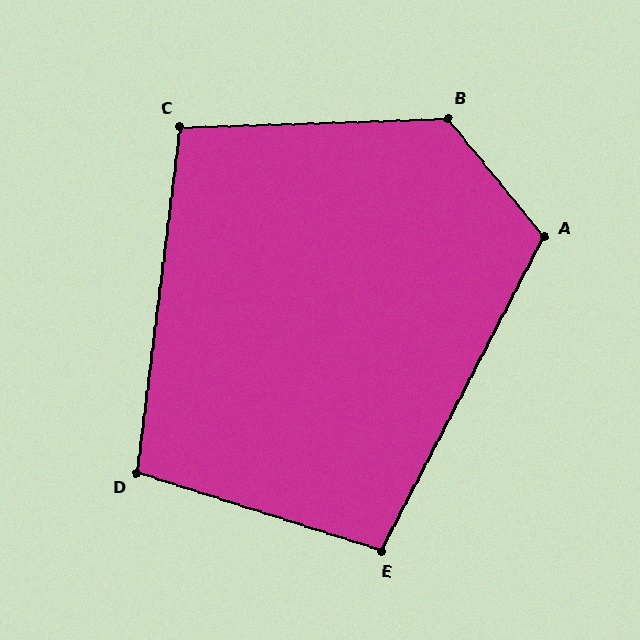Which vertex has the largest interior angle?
B, at approximately 127 degrees.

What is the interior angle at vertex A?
Approximately 114 degrees (obtuse).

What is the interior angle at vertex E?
Approximately 100 degrees (obtuse).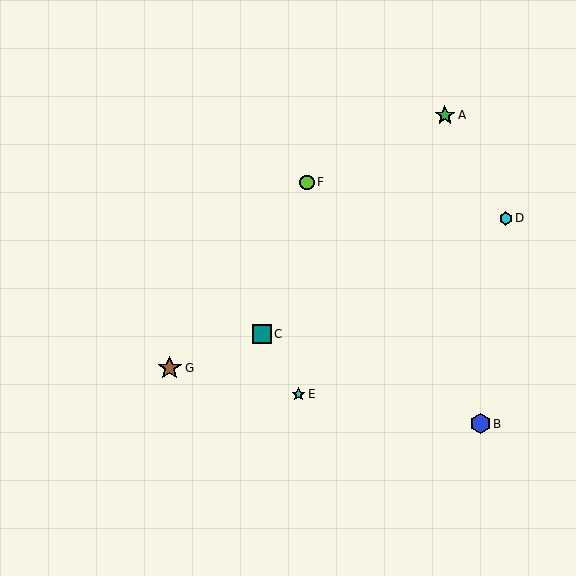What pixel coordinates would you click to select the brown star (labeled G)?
Click at (170, 368) to select the brown star G.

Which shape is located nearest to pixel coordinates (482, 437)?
The blue hexagon (labeled B) at (480, 424) is nearest to that location.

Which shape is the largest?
The brown star (labeled G) is the largest.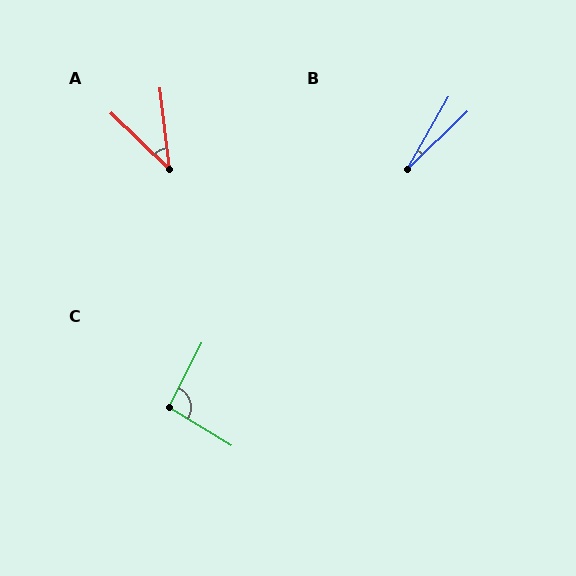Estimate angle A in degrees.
Approximately 40 degrees.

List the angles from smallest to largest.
B (17°), A (40°), C (95°).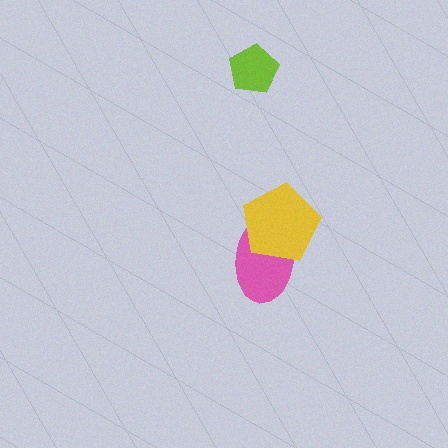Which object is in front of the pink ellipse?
The yellow pentagon is in front of the pink ellipse.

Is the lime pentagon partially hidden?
No, no other shape covers it.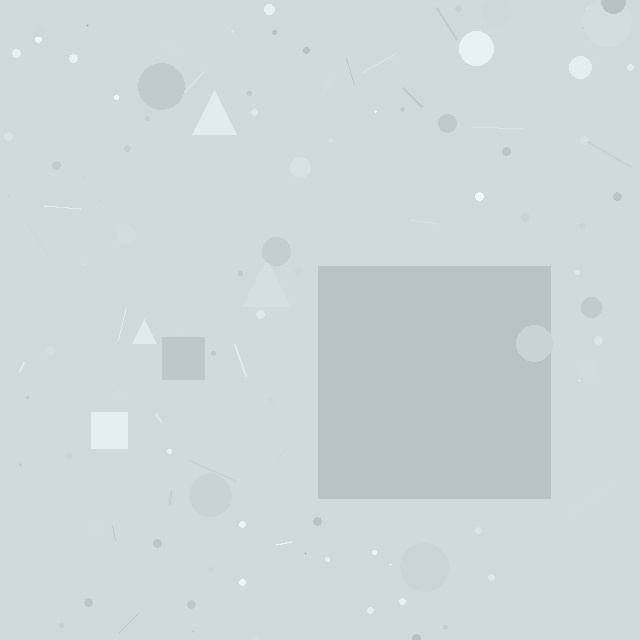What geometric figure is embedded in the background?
A square is embedded in the background.